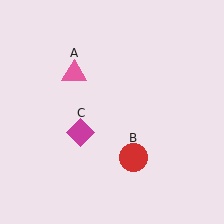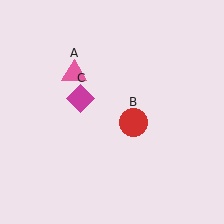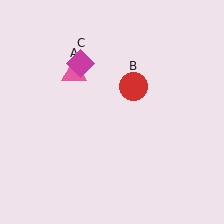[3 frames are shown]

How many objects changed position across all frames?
2 objects changed position: red circle (object B), magenta diamond (object C).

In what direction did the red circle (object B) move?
The red circle (object B) moved up.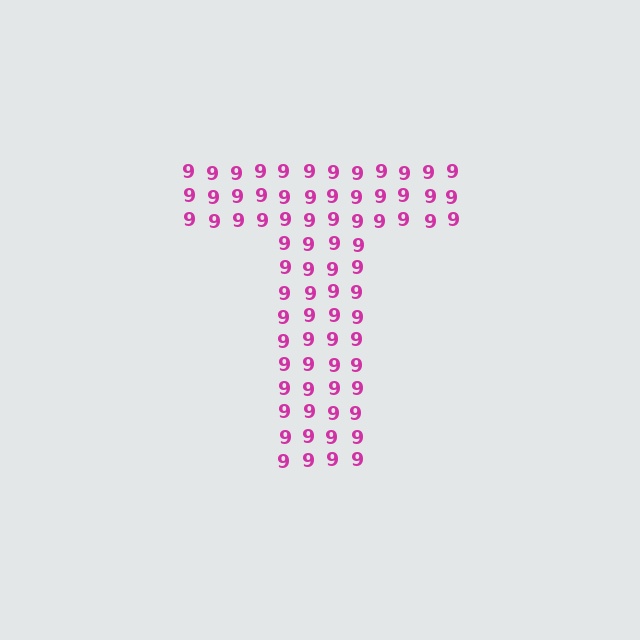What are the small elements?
The small elements are digit 9's.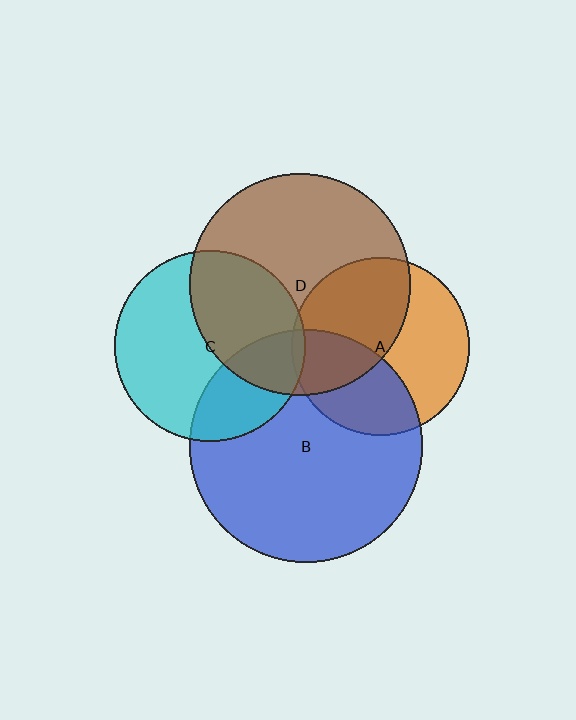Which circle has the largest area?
Circle B (blue).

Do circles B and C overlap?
Yes.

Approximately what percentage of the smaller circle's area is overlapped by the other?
Approximately 30%.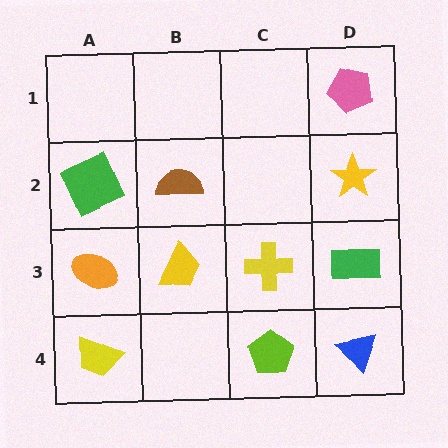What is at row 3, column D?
A green rectangle.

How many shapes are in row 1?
1 shape.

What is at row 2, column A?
A green square.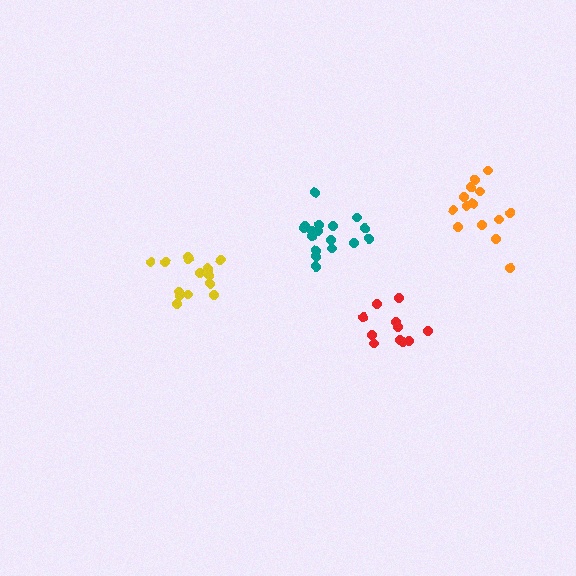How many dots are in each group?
Group 1: 11 dots, Group 2: 15 dots, Group 3: 17 dots, Group 4: 15 dots (58 total).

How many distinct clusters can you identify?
There are 4 distinct clusters.